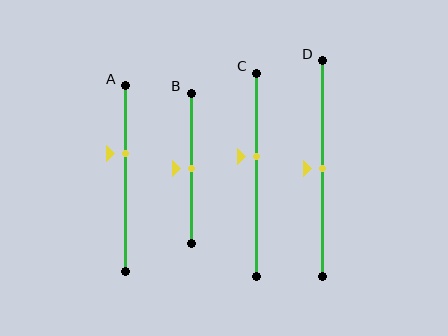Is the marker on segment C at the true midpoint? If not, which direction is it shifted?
No, the marker on segment C is shifted upward by about 9% of the segment length.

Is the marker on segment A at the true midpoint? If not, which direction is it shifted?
No, the marker on segment A is shifted upward by about 14% of the segment length.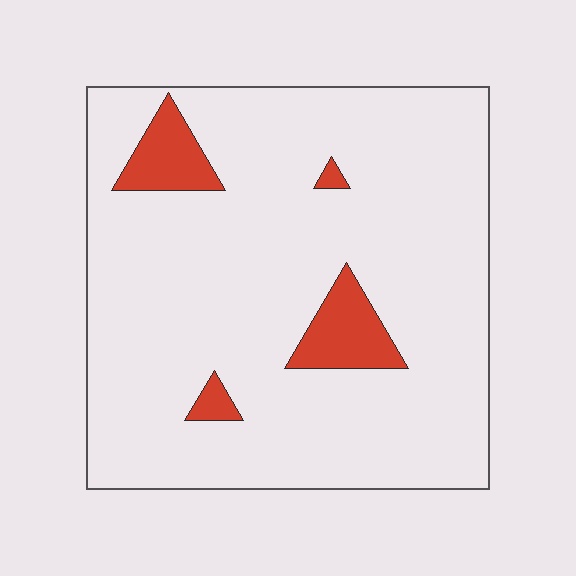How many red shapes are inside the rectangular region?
4.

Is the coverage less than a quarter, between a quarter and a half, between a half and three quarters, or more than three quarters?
Less than a quarter.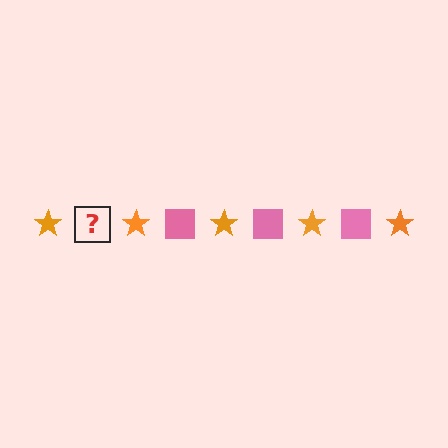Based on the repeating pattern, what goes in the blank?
The blank should be a pink square.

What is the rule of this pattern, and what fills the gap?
The rule is that the pattern alternates between orange star and pink square. The gap should be filled with a pink square.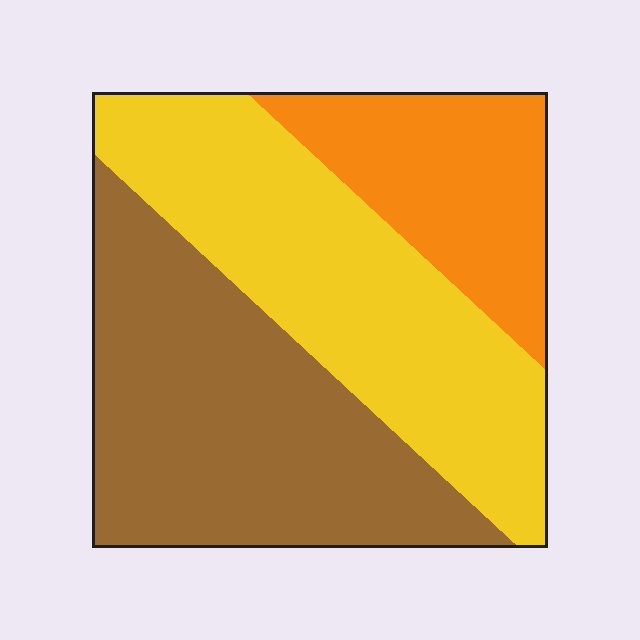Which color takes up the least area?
Orange, at roughly 20%.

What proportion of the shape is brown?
Brown takes up about two fifths (2/5) of the shape.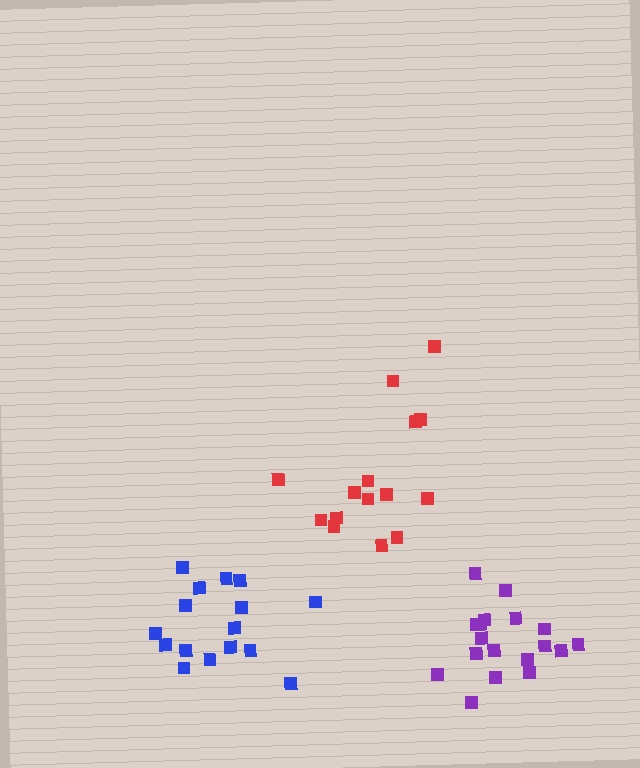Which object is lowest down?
The purple cluster is bottommost.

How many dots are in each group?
Group 1: 16 dots, Group 2: 15 dots, Group 3: 18 dots (49 total).